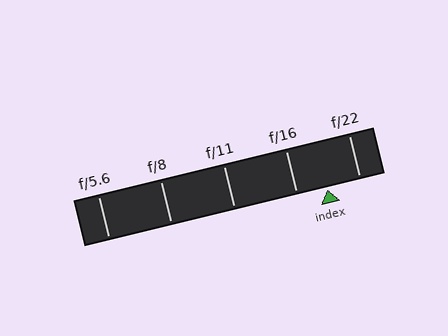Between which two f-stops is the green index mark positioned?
The index mark is between f/16 and f/22.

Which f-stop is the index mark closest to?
The index mark is closest to f/16.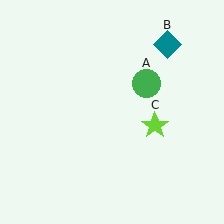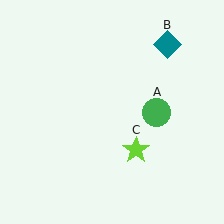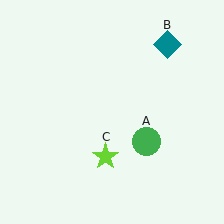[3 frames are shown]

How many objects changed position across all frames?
2 objects changed position: green circle (object A), lime star (object C).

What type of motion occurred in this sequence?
The green circle (object A), lime star (object C) rotated clockwise around the center of the scene.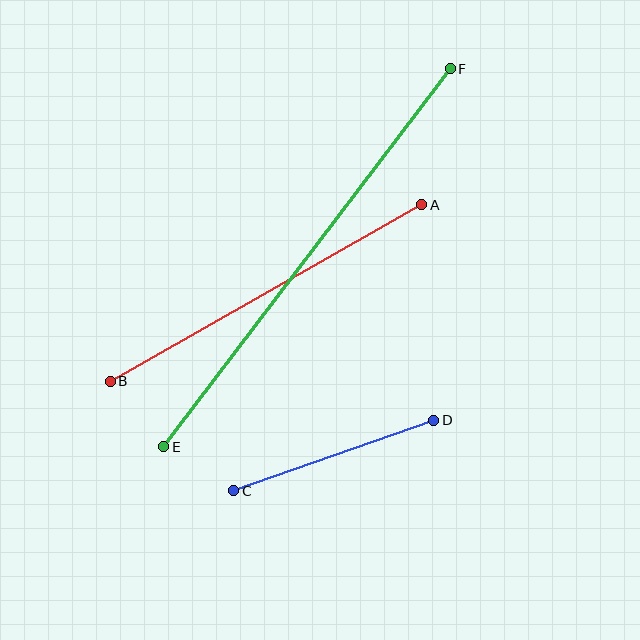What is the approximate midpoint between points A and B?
The midpoint is at approximately (266, 293) pixels.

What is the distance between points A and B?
The distance is approximately 358 pixels.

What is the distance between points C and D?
The distance is approximately 212 pixels.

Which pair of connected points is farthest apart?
Points E and F are farthest apart.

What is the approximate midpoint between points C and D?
The midpoint is at approximately (334, 456) pixels.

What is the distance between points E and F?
The distance is approximately 474 pixels.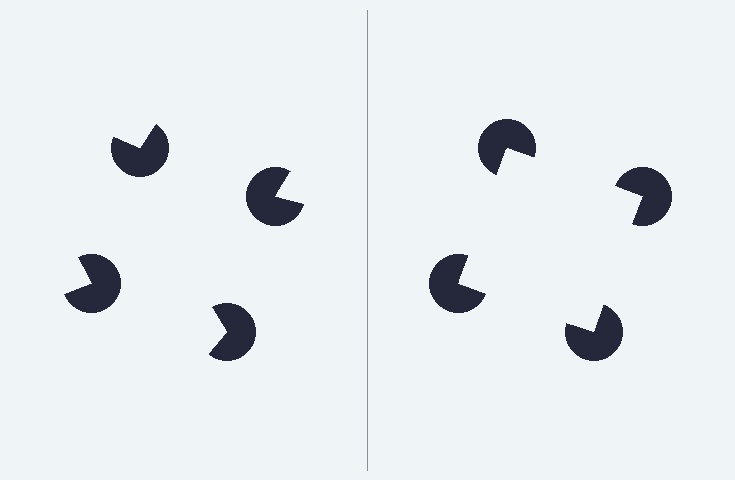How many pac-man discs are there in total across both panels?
8 — 4 on each side.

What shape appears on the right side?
An illusory square.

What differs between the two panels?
The pac-man discs are positioned identically on both sides; only the wedge orientations differ. On the right they align to a square; on the left they are misaligned.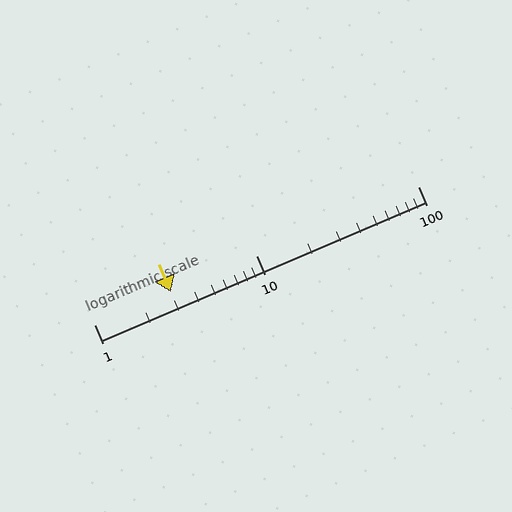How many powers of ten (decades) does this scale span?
The scale spans 2 decades, from 1 to 100.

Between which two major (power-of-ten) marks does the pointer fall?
The pointer is between 1 and 10.